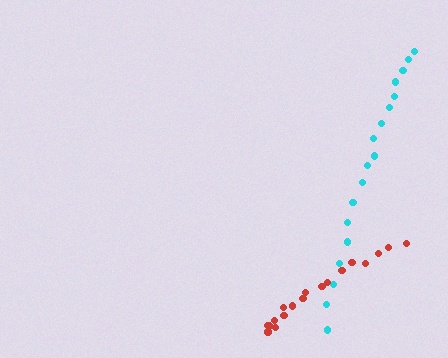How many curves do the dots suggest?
There are 2 distinct paths.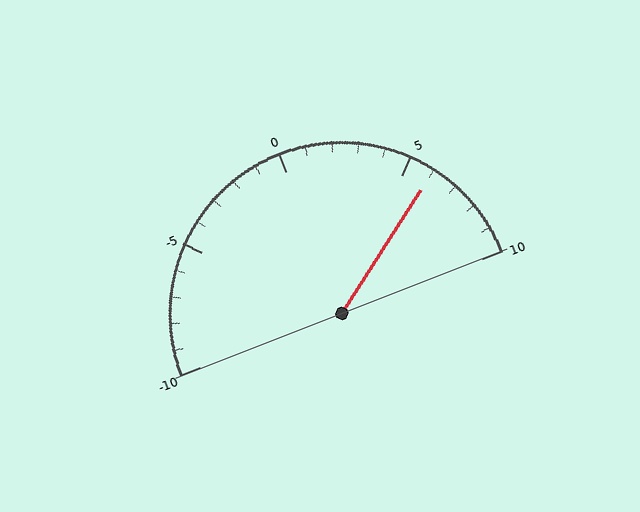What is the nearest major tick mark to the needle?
The nearest major tick mark is 5.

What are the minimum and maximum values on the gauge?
The gauge ranges from -10 to 10.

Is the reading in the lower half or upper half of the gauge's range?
The reading is in the upper half of the range (-10 to 10).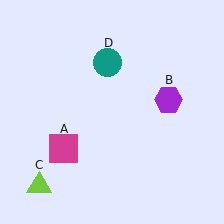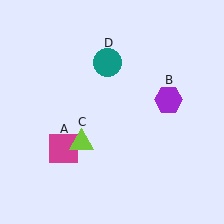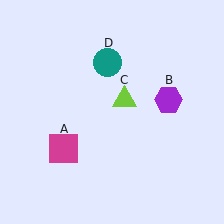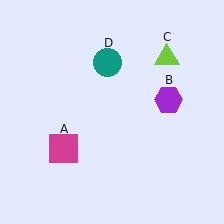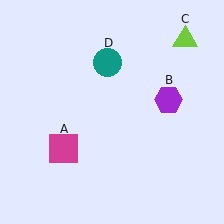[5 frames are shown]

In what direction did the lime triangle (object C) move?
The lime triangle (object C) moved up and to the right.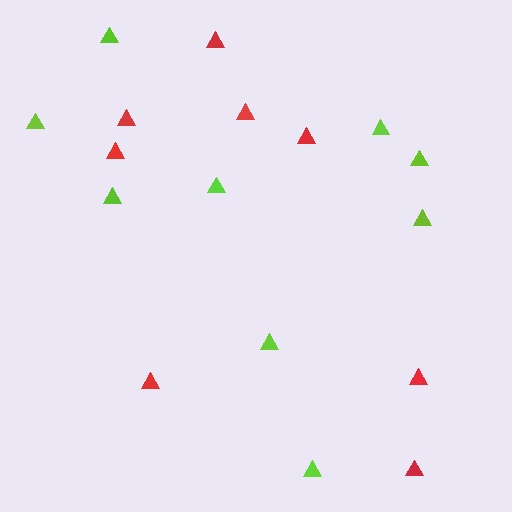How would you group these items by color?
There are 2 groups: one group of red triangles (8) and one group of lime triangles (9).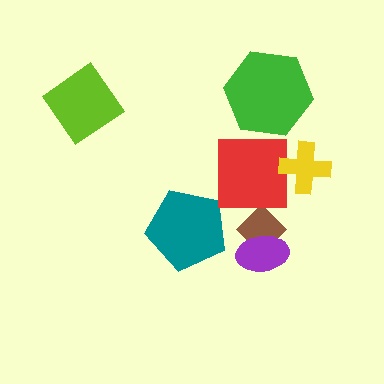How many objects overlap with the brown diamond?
1 object overlaps with the brown diamond.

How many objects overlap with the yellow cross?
1 object overlaps with the yellow cross.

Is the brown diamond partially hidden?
Yes, it is partially covered by another shape.